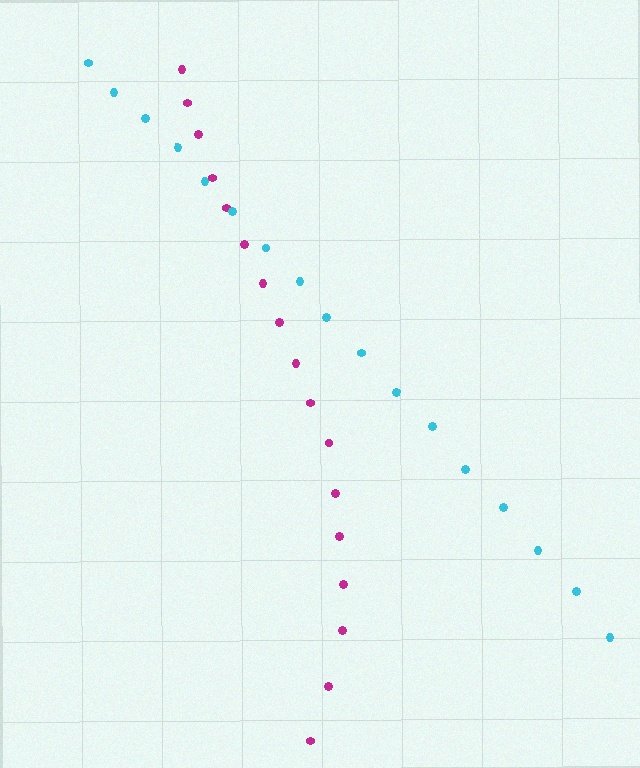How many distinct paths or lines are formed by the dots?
There are 2 distinct paths.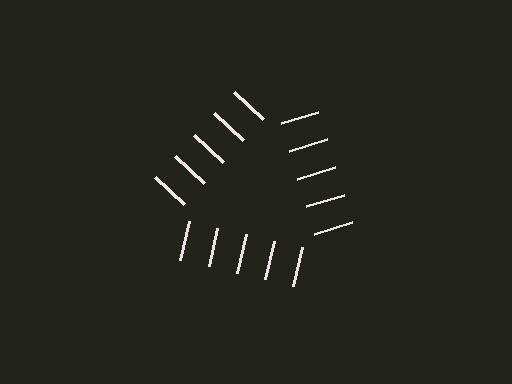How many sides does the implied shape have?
3 sides — the line-ends trace a triangle.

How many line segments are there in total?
15 — 5 along each of the 3 edges.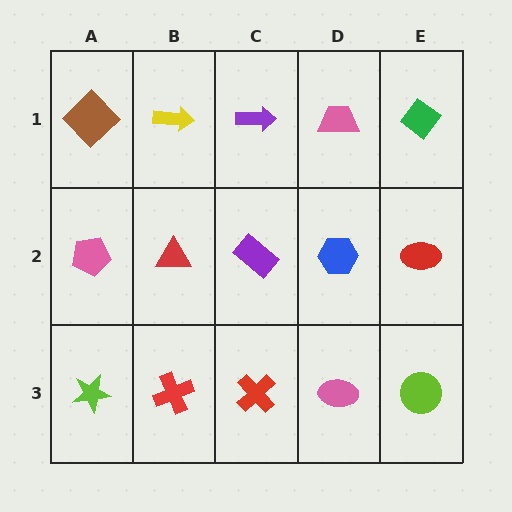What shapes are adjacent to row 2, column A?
A brown diamond (row 1, column A), a lime star (row 3, column A), a red triangle (row 2, column B).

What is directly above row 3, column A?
A pink pentagon.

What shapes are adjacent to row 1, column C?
A purple rectangle (row 2, column C), a yellow arrow (row 1, column B), a pink trapezoid (row 1, column D).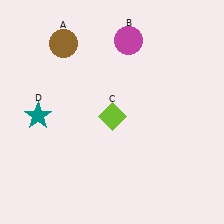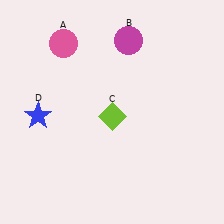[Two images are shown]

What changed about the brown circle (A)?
In Image 1, A is brown. In Image 2, it changed to pink.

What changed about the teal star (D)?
In Image 1, D is teal. In Image 2, it changed to blue.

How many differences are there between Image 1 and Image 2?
There are 2 differences between the two images.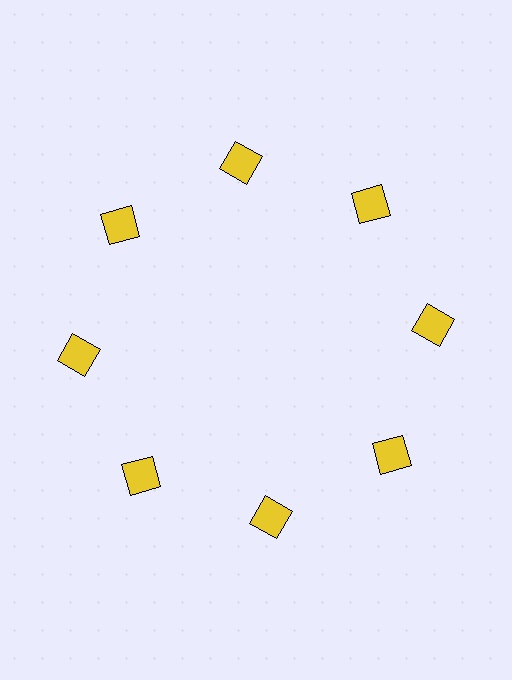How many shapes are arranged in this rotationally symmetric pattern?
There are 8 shapes, arranged in 8 groups of 1.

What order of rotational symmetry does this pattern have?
This pattern has 8-fold rotational symmetry.